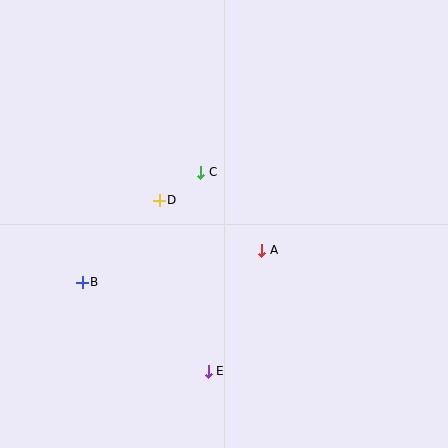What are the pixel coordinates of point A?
Point A is at (262, 250).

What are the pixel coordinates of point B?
Point B is at (82, 282).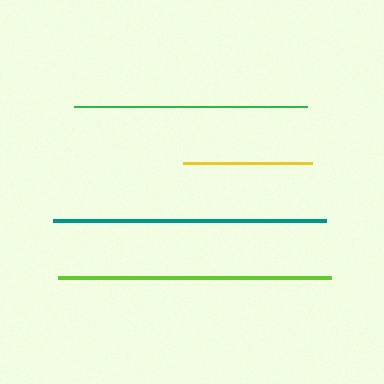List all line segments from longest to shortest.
From longest to shortest: lime, teal, green, yellow.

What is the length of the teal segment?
The teal segment is approximately 272 pixels long.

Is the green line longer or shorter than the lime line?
The lime line is longer than the green line.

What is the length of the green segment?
The green segment is approximately 233 pixels long.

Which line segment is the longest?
The lime line is the longest at approximately 274 pixels.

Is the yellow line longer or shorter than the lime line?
The lime line is longer than the yellow line.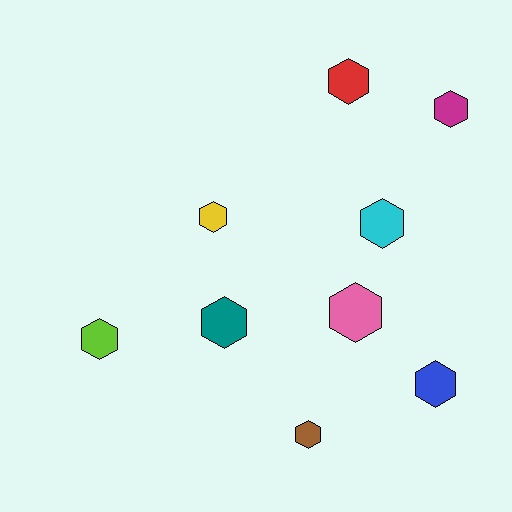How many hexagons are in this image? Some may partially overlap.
There are 9 hexagons.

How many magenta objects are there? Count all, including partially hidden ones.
There is 1 magenta object.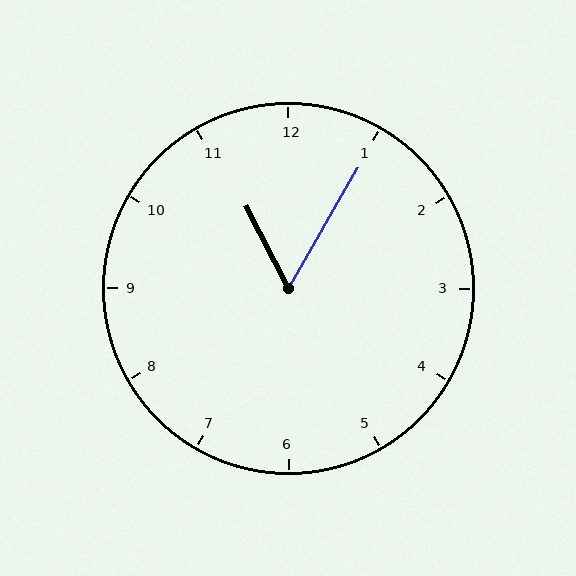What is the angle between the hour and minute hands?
Approximately 58 degrees.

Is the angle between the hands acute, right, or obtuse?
It is acute.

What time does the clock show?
11:05.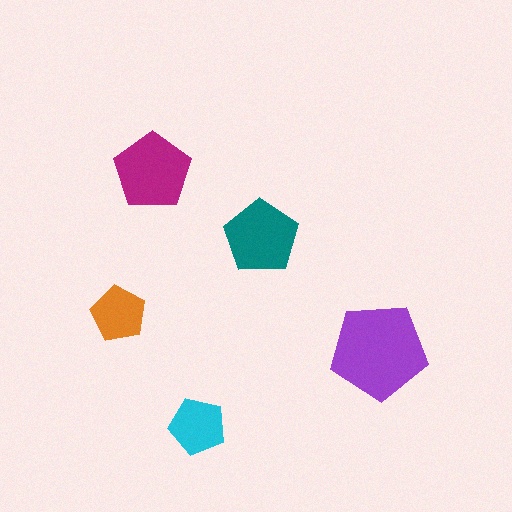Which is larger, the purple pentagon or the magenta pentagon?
The purple one.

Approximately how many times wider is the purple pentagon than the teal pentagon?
About 1.5 times wider.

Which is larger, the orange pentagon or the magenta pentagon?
The magenta one.